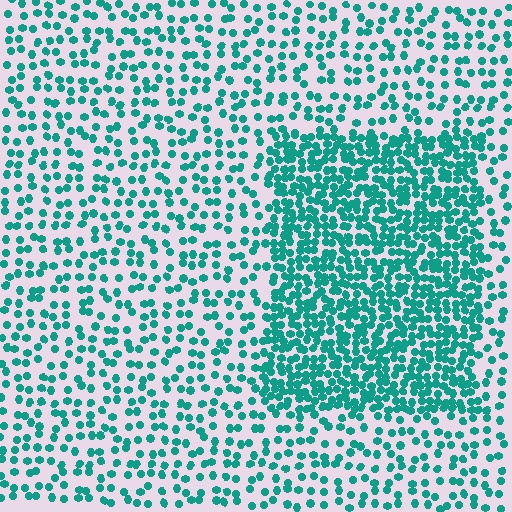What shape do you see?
I see a rectangle.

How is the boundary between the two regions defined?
The boundary is defined by a change in element density (approximately 2.3x ratio). All elements are the same color, size, and shape.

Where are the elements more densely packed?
The elements are more densely packed inside the rectangle boundary.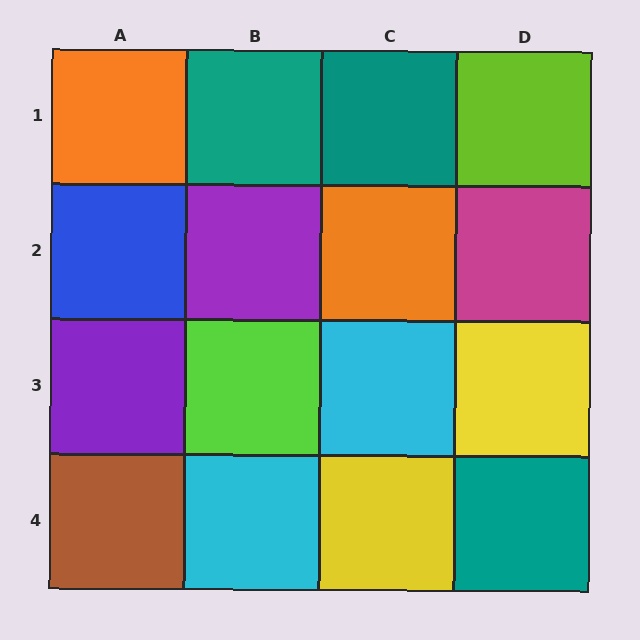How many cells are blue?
1 cell is blue.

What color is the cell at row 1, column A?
Orange.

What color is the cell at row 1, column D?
Lime.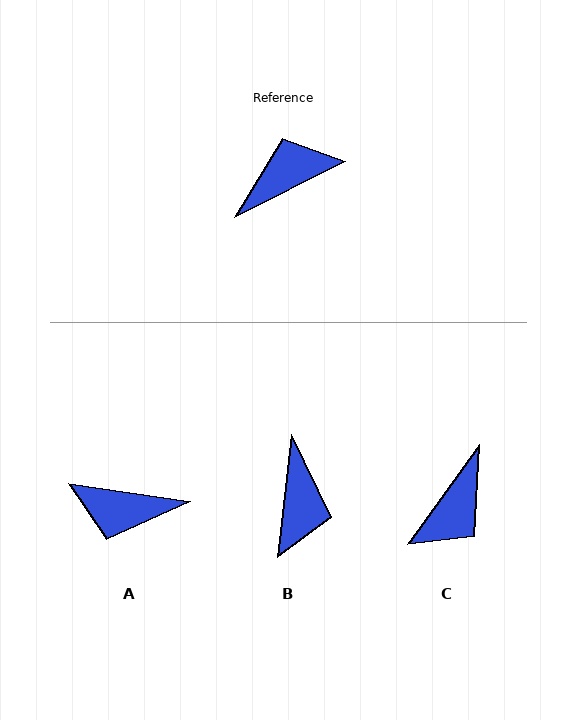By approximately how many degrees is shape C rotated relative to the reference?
Approximately 152 degrees clockwise.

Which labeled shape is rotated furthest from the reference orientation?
C, about 152 degrees away.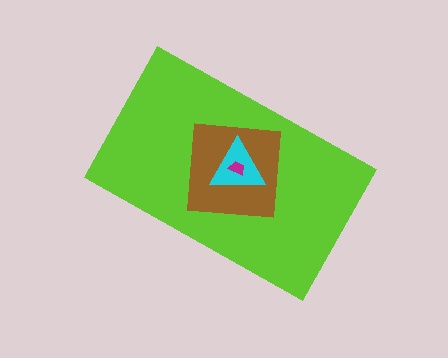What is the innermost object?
The magenta trapezoid.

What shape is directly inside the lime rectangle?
The brown square.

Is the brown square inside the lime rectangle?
Yes.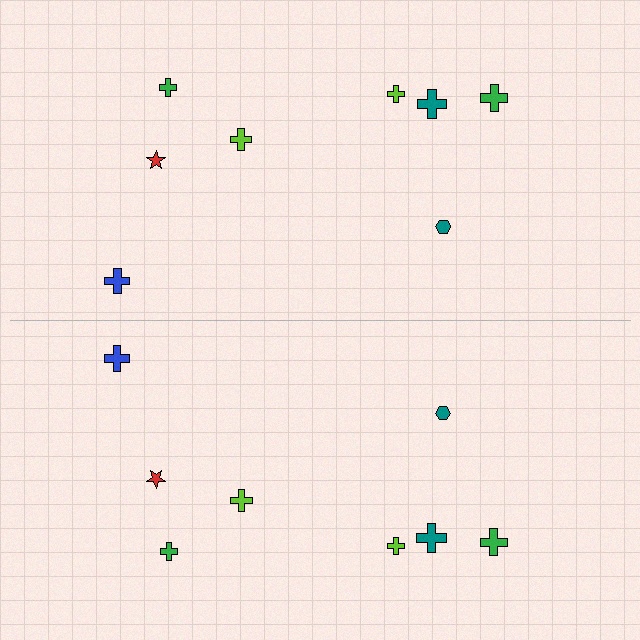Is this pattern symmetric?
Yes, this pattern has bilateral (reflection) symmetry.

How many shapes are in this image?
There are 16 shapes in this image.